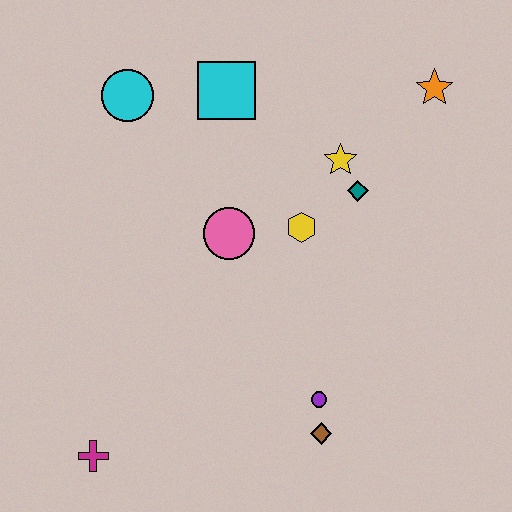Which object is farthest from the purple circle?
The cyan circle is farthest from the purple circle.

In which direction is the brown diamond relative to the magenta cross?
The brown diamond is to the right of the magenta cross.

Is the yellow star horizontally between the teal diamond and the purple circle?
Yes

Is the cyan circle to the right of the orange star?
No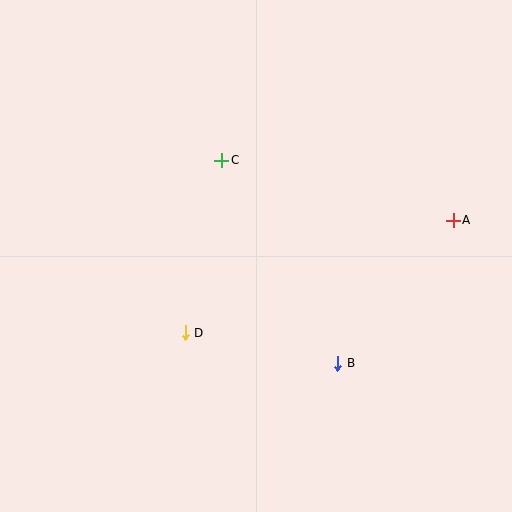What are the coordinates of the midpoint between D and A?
The midpoint between D and A is at (319, 276).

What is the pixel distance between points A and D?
The distance between A and D is 290 pixels.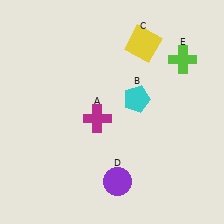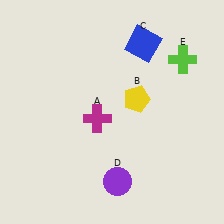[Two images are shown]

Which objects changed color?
B changed from cyan to yellow. C changed from yellow to blue.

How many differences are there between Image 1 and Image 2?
There are 2 differences between the two images.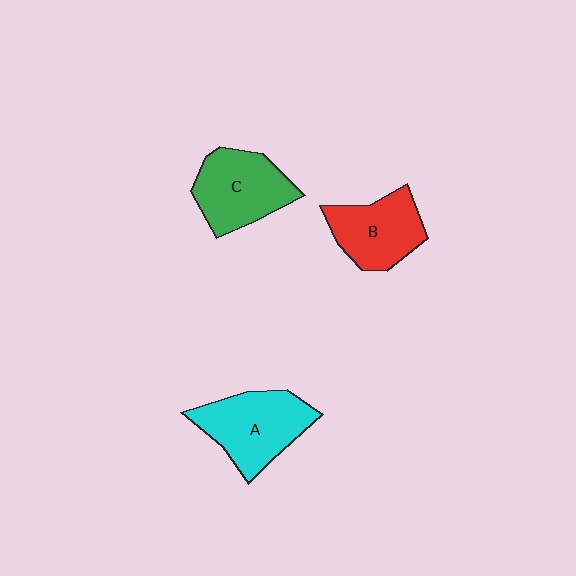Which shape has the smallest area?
Shape B (red).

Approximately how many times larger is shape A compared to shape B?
Approximately 1.2 times.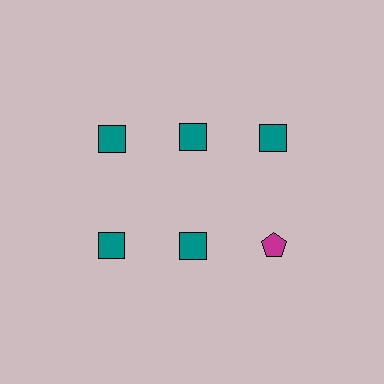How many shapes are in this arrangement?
There are 6 shapes arranged in a grid pattern.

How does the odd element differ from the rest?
It differs in both color (magenta instead of teal) and shape (pentagon instead of square).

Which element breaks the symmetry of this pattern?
The magenta pentagon in the second row, center column breaks the symmetry. All other shapes are teal squares.